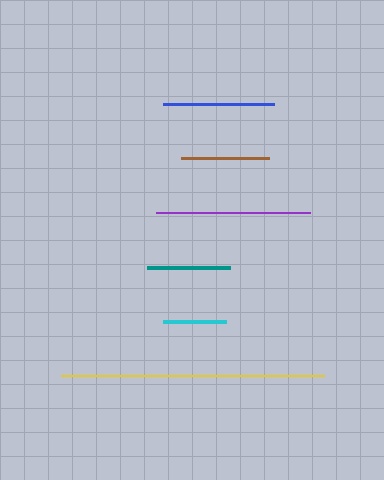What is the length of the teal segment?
The teal segment is approximately 83 pixels long.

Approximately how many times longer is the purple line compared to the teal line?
The purple line is approximately 1.9 times the length of the teal line.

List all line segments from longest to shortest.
From longest to shortest: yellow, purple, blue, brown, teal, cyan.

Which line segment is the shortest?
The cyan line is the shortest at approximately 63 pixels.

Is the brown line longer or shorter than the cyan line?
The brown line is longer than the cyan line.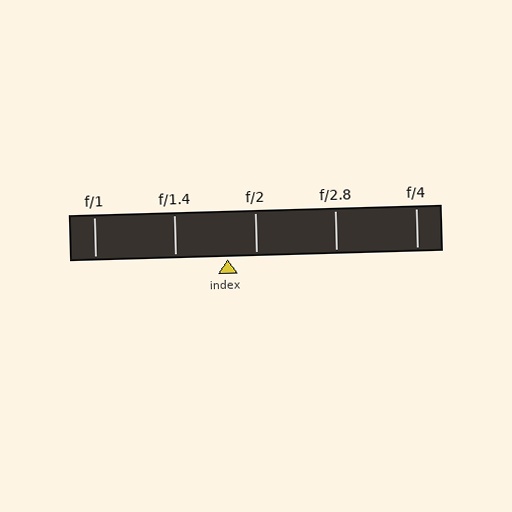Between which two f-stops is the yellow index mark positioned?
The index mark is between f/1.4 and f/2.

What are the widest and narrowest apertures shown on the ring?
The widest aperture shown is f/1 and the narrowest is f/4.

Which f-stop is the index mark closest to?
The index mark is closest to f/2.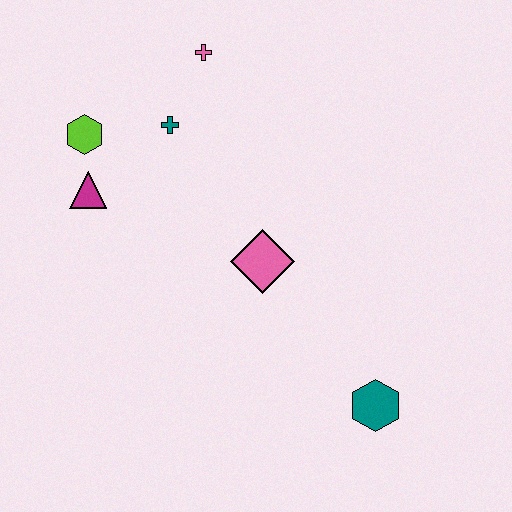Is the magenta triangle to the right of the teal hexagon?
No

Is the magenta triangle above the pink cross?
No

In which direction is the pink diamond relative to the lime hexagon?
The pink diamond is to the right of the lime hexagon.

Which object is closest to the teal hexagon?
The pink diamond is closest to the teal hexagon.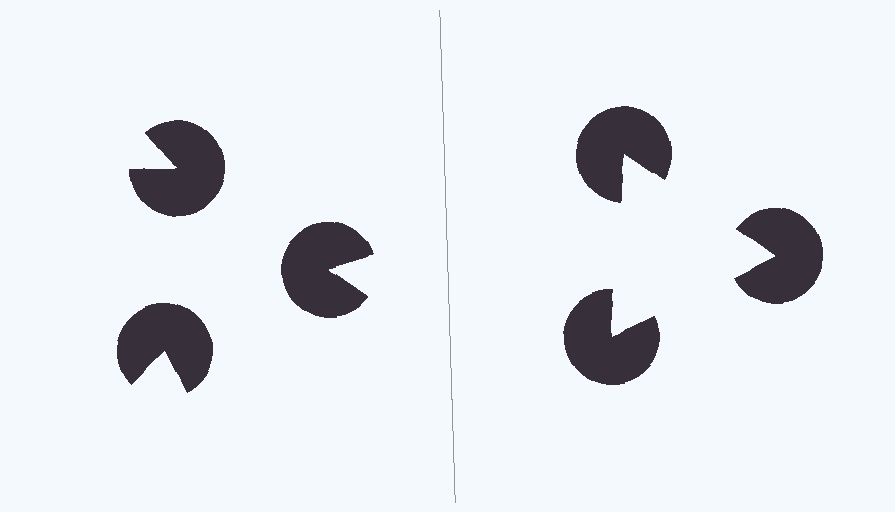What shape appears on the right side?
An illusory triangle.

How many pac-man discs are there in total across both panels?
6 — 3 on each side.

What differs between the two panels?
The pac-man discs are positioned identically on both sides; only the wedge orientations differ. On the right they align to a triangle; on the left they are misaligned.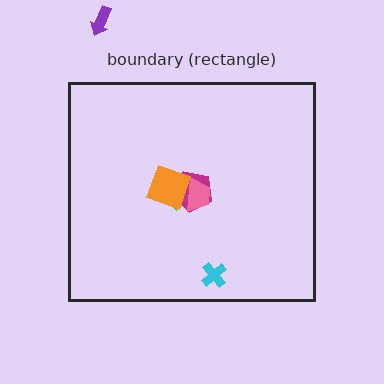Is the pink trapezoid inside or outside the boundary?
Inside.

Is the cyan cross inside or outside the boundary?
Inside.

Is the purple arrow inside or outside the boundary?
Outside.